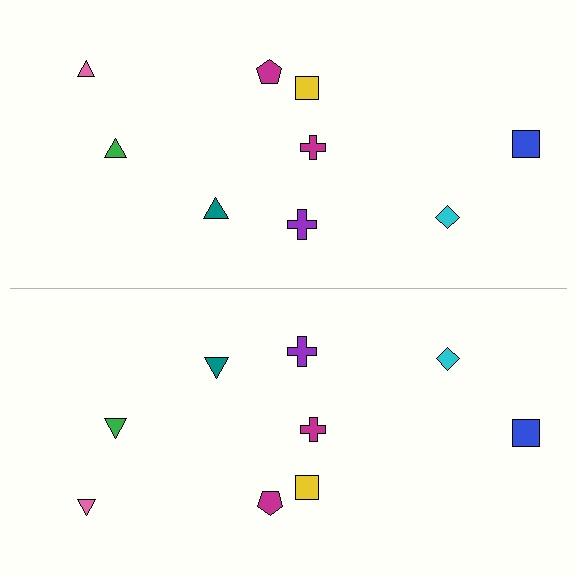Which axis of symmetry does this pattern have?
The pattern has a horizontal axis of symmetry running through the center of the image.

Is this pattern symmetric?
Yes, this pattern has bilateral (reflection) symmetry.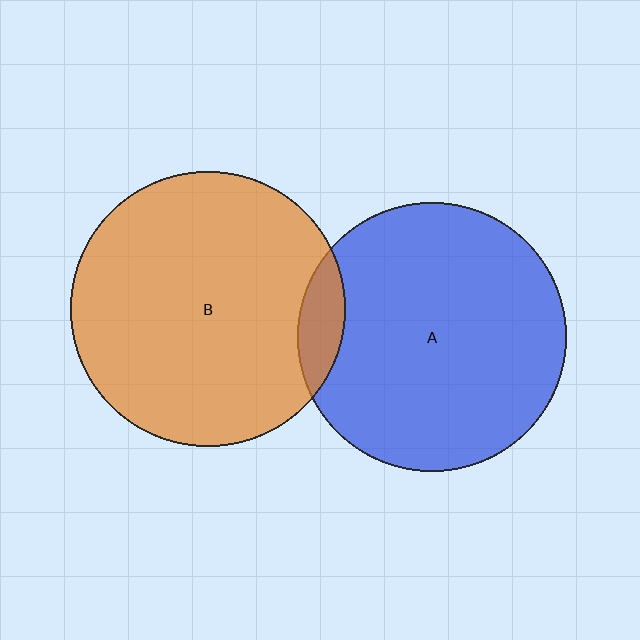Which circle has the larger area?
Circle B (orange).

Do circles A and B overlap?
Yes.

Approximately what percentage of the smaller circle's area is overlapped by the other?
Approximately 10%.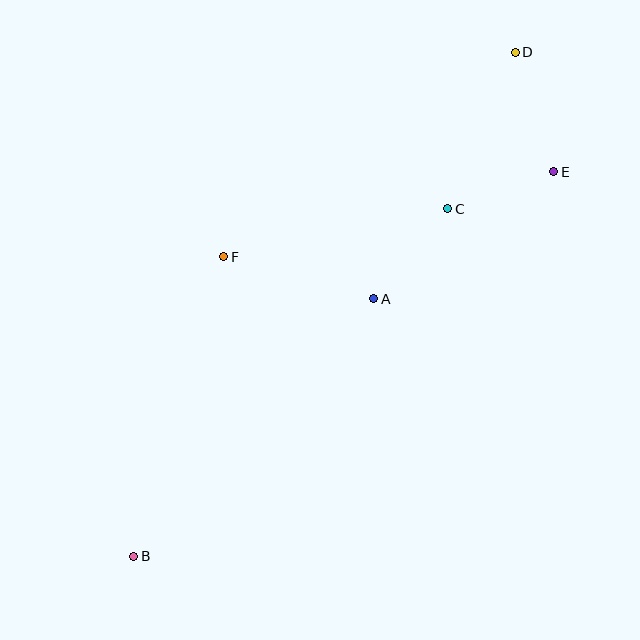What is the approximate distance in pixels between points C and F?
The distance between C and F is approximately 229 pixels.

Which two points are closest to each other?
Points C and E are closest to each other.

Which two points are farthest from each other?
Points B and D are farthest from each other.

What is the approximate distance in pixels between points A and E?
The distance between A and E is approximately 220 pixels.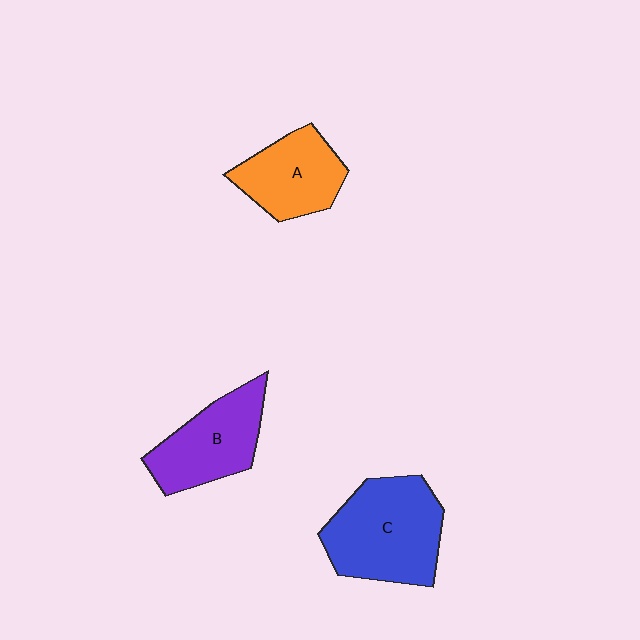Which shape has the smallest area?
Shape A (orange).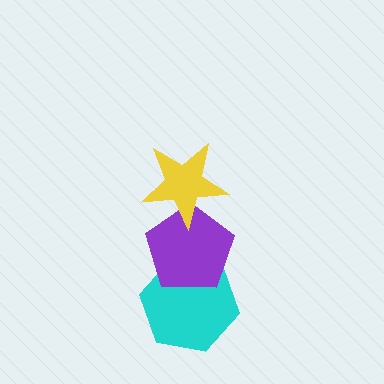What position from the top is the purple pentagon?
The purple pentagon is 2nd from the top.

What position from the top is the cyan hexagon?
The cyan hexagon is 3rd from the top.